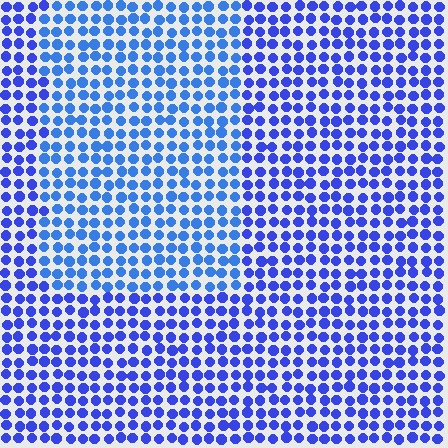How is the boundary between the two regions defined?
The boundary is defined purely by a slight shift in hue (about 20 degrees). Spacing, size, and orientation are identical on both sides.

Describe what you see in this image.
The image is filled with small blue elements in a uniform arrangement. A rectangle-shaped region is visible where the elements are tinted to a slightly different hue, forming a subtle color boundary.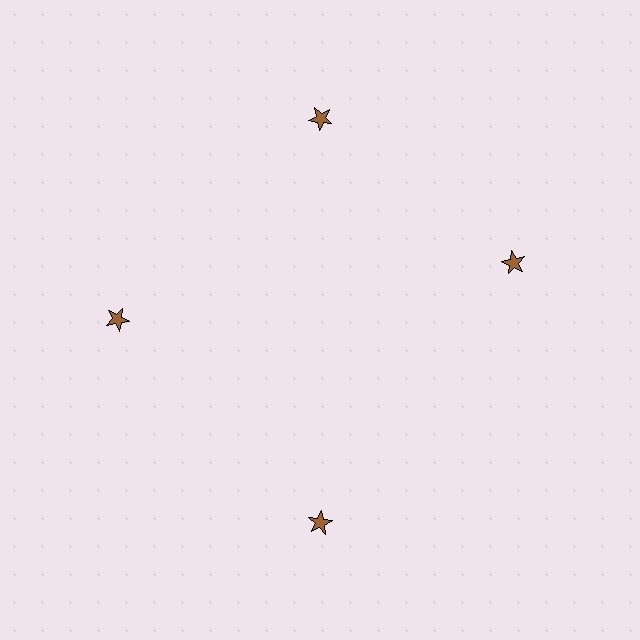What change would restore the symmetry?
The symmetry would be restored by rotating it back into even spacing with its neighbors so that all 4 stars sit at equal angles and equal distance from the center.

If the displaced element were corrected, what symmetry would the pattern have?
It would have 4-fold rotational symmetry — the pattern would map onto itself every 90 degrees.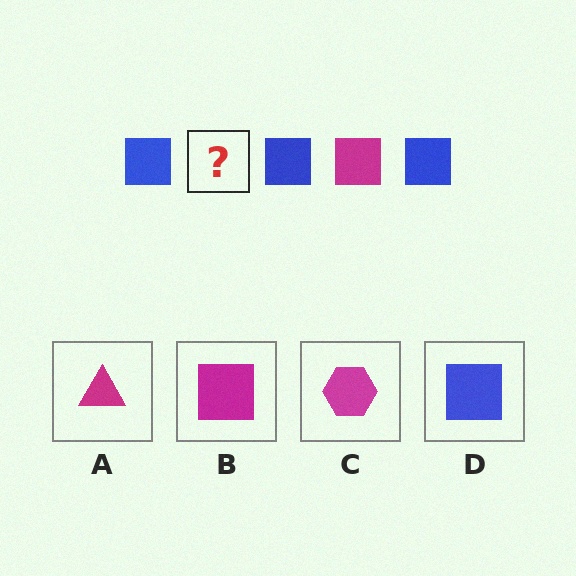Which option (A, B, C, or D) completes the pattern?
B.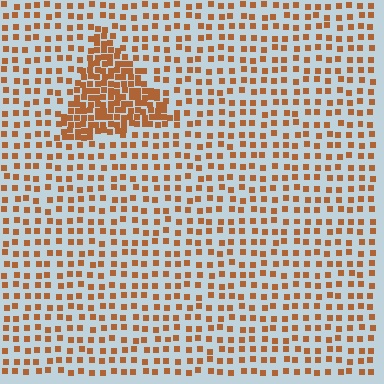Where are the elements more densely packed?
The elements are more densely packed inside the triangle boundary.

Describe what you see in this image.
The image contains small brown elements arranged at two different densities. A triangle-shaped region is visible where the elements are more densely packed than the surrounding area.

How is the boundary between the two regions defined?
The boundary is defined by a change in element density (approximately 2.6x ratio). All elements are the same color, size, and shape.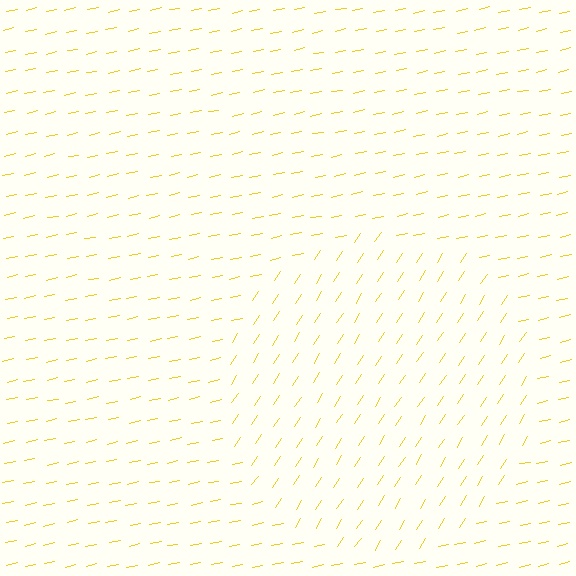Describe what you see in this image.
The image is filled with small yellow line segments. A circle region in the image has lines oriented differently from the surrounding lines, creating a visible texture boundary.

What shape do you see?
I see a circle.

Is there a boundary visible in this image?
Yes, there is a texture boundary formed by a change in line orientation.